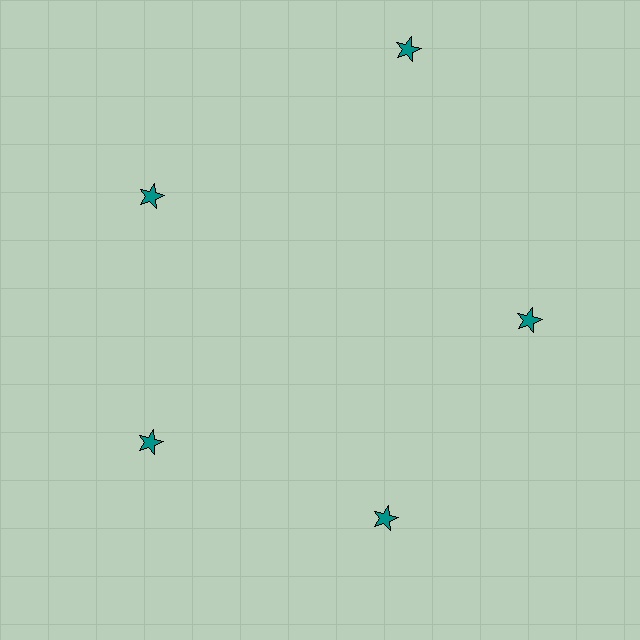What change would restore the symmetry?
The symmetry would be restored by moving it inward, back onto the ring so that all 5 stars sit at equal angles and equal distance from the center.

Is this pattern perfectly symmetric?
No. The 5 teal stars are arranged in a ring, but one element near the 1 o'clock position is pushed outward from the center, breaking the 5-fold rotational symmetry.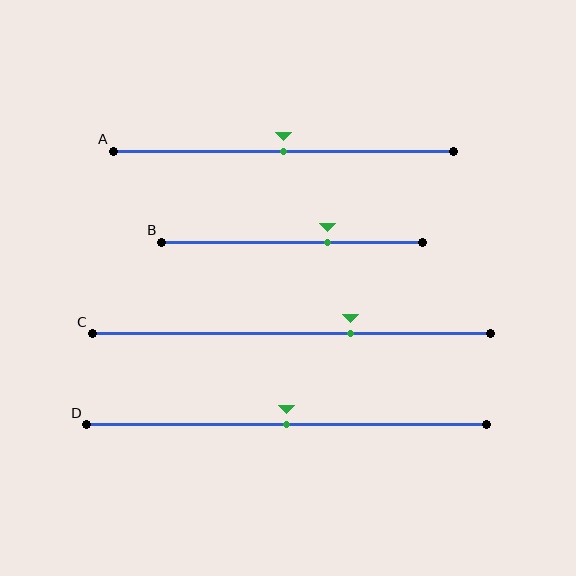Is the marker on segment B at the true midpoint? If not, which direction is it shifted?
No, the marker on segment B is shifted to the right by about 13% of the segment length.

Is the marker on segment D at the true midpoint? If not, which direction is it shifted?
Yes, the marker on segment D is at the true midpoint.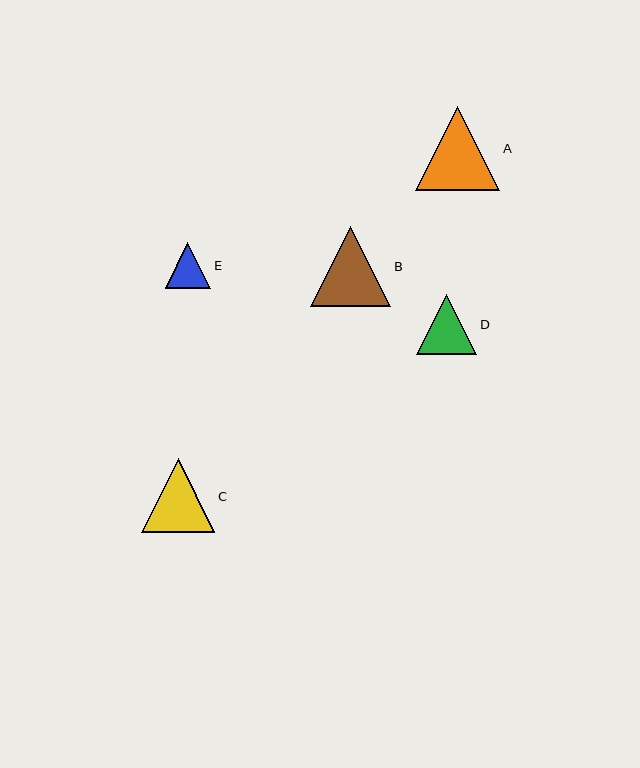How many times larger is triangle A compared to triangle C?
Triangle A is approximately 1.2 times the size of triangle C.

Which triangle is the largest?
Triangle A is the largest with a size of approximately 85 pixels.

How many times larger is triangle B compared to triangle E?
Triangle B is approximately 1.8 times the size of triangle E.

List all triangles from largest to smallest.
From largest to smallest: A, B, C, D, E.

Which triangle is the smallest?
Triangle E is the smallest with a size of approximately 46 pixels.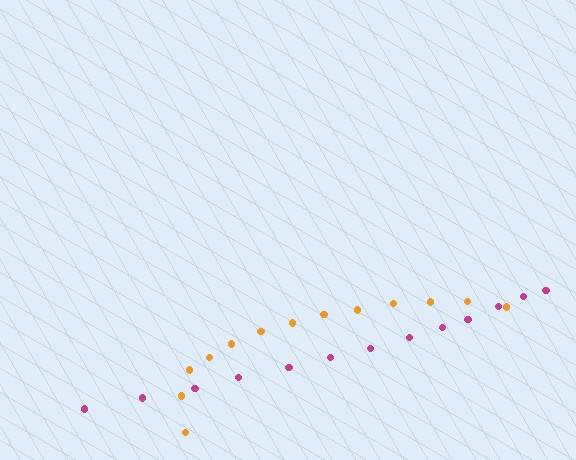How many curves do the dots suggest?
There are 2 distinct paths.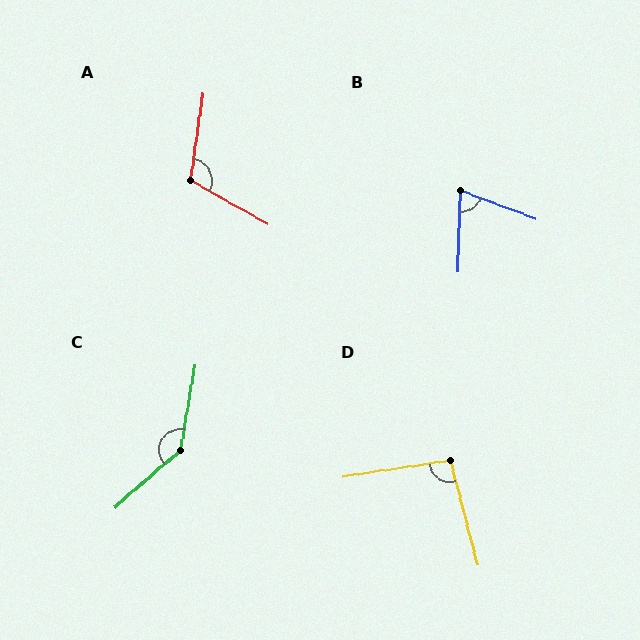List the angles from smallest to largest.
B (71°), D (96°), A (111°), C (141°).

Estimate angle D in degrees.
Approximately 96 degrees.